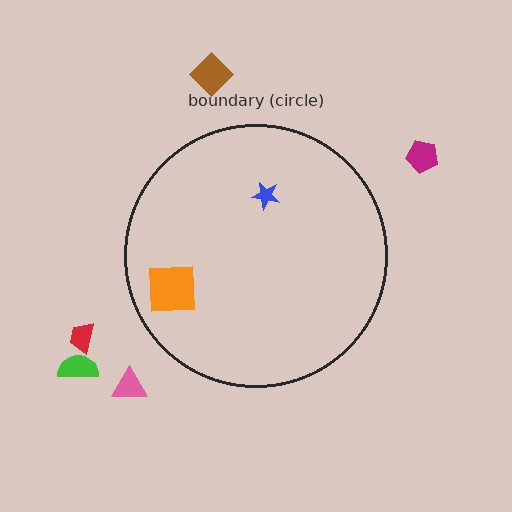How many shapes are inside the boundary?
2 inside, 5 outside.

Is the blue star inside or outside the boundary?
Inside.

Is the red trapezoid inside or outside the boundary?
Outside.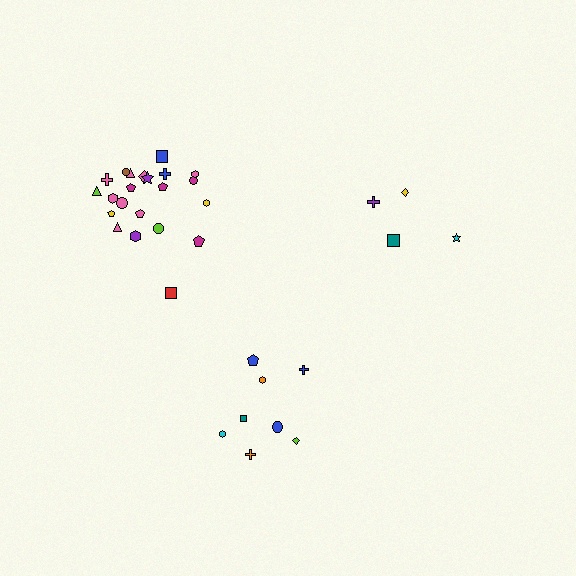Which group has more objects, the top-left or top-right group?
The top-left group.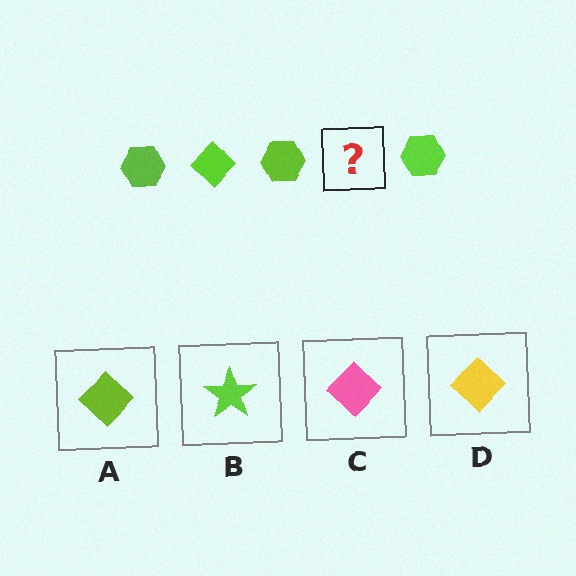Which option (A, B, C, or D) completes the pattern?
A.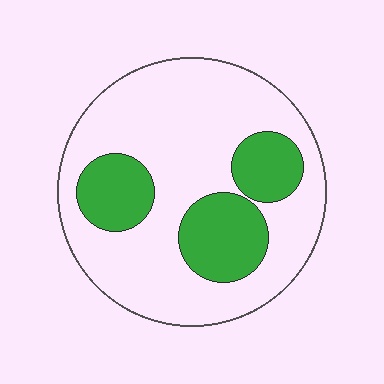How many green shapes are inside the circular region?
3.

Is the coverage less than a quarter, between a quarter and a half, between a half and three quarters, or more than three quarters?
Between a quarter and a half.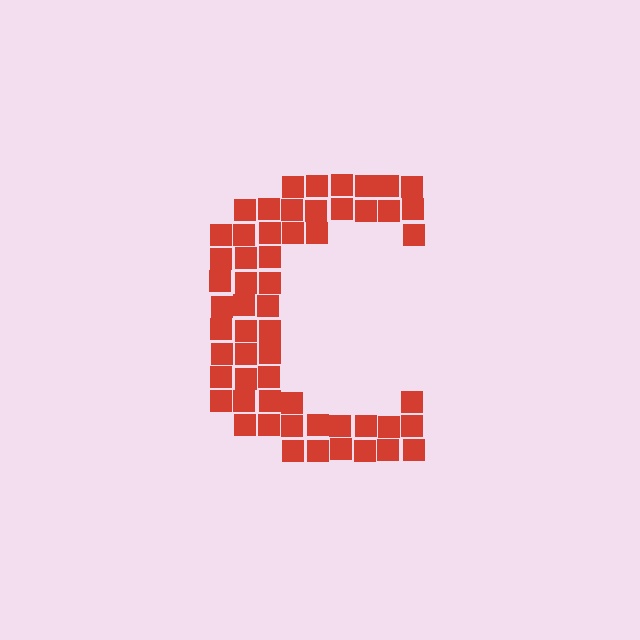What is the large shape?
The large shape is the letter C.